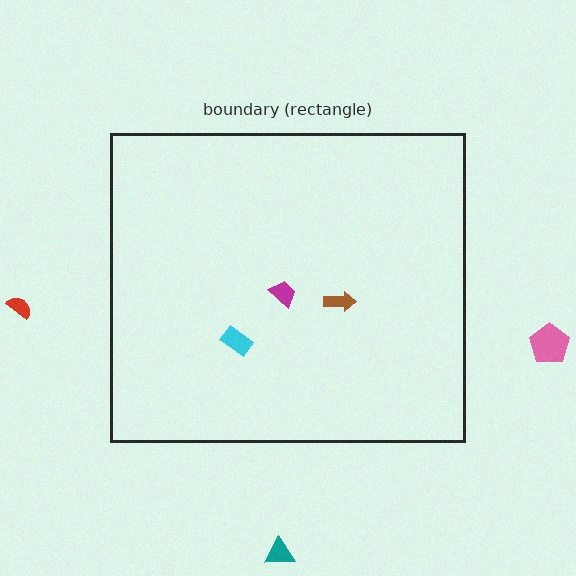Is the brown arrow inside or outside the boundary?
Inside.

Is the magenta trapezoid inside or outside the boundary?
Inside.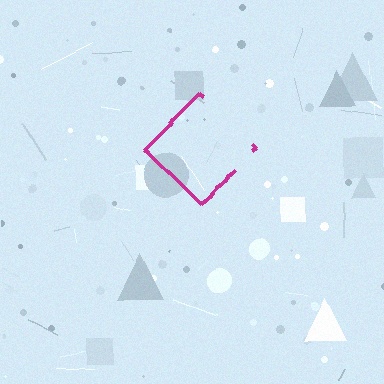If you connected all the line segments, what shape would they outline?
They would outline a diamond.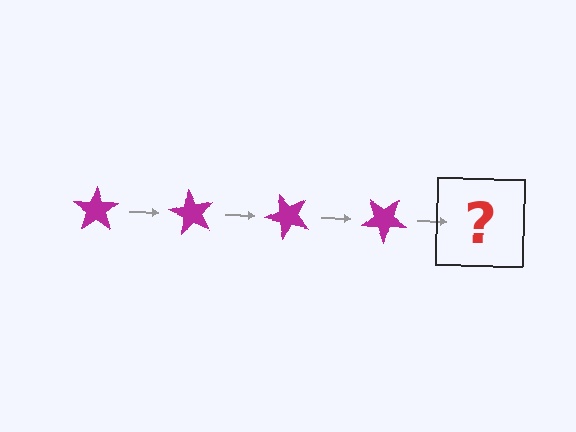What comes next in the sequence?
The next element should be a magenta star rotated 240 degrees.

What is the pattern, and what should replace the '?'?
The pattern is that the star rotates 60 degrees each step. The '?' should be a magenta star rotated 240 degrees.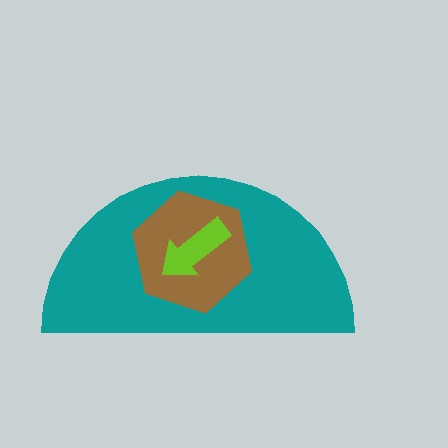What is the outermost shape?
The teal semicircle.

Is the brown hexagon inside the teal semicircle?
Yes.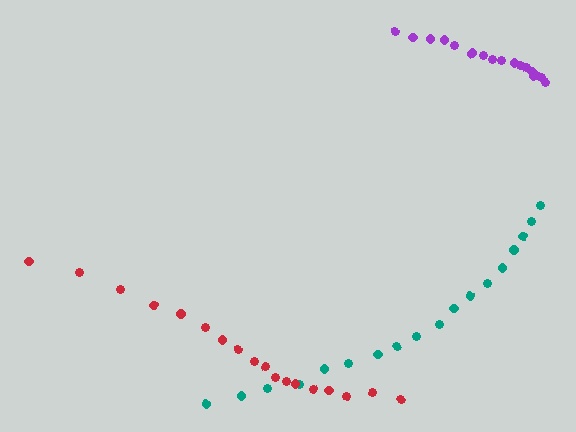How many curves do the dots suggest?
There are 3 distinct paths.